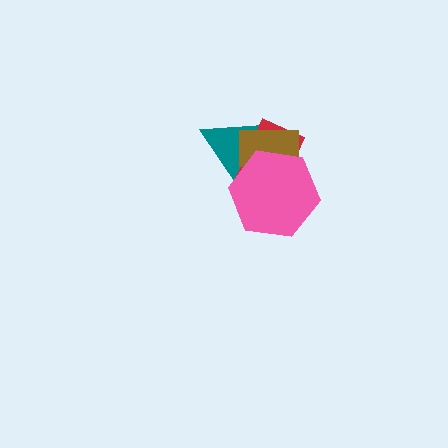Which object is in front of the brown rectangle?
The pink hexagon is in front of the brown rectangle.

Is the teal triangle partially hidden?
Yes, it is partially covered by another shape.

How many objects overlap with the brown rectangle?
3 objects overlap with the brown rectangle.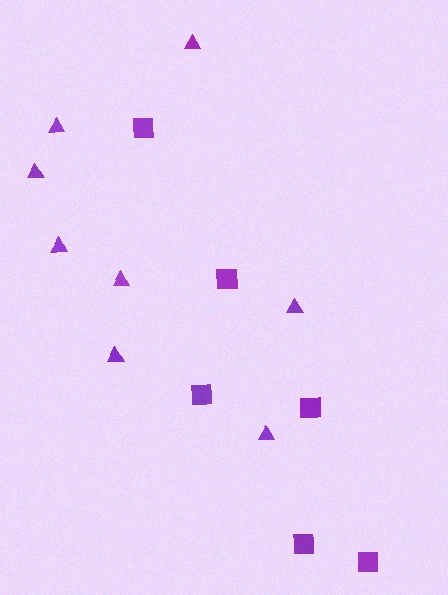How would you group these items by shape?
There are 2 groups: one group of triangles (8) and one group of squares (6).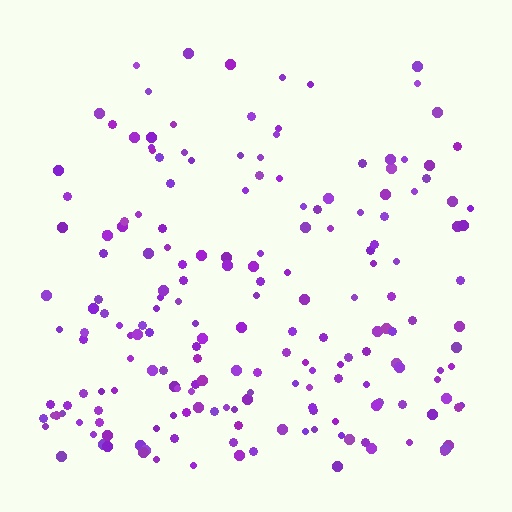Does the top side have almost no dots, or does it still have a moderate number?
Still a moderate number, just noticeably fewer than the bottom.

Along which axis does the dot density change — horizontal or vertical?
Vertical.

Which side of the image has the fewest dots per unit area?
The top.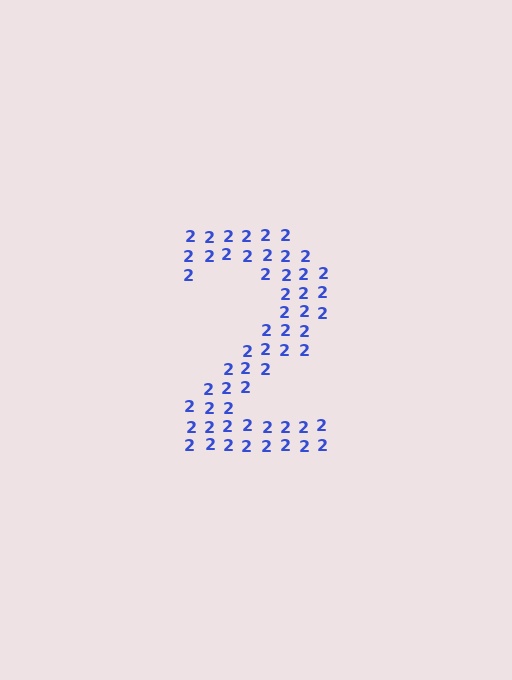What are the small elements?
The small elements are digit 2's.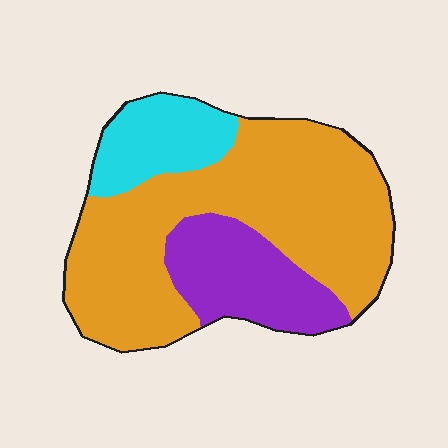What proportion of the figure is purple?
Purple takes up about one fifth (1/5) of the figure.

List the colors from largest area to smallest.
From largest to smallest: orange, purple, cyan.